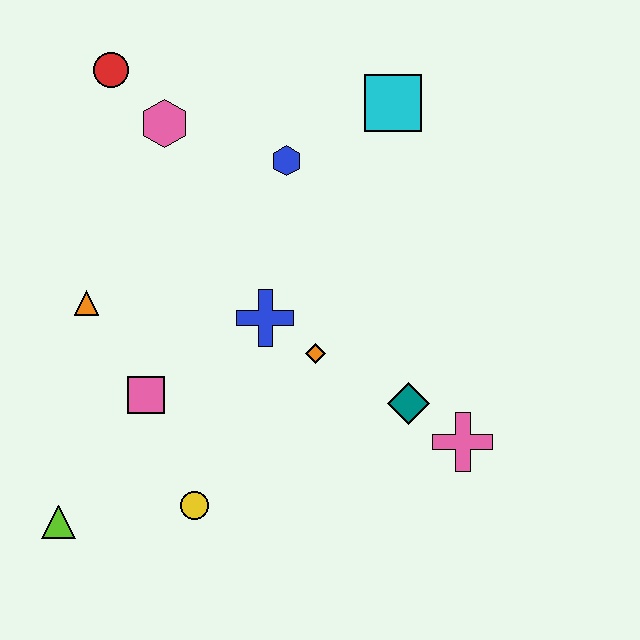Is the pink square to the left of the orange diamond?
Yes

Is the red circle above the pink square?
Yes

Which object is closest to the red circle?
The pink hexagon is closest to the red circle.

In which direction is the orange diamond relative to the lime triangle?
The orange diamond is to the right of the lime triangle.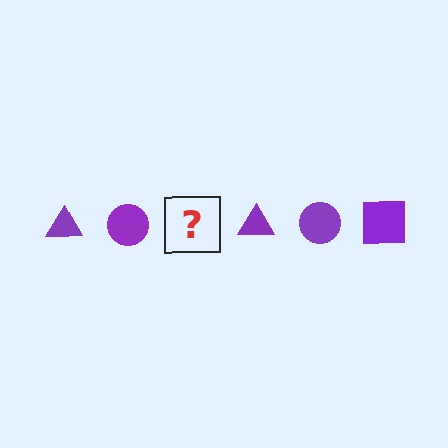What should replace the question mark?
The question mark should be replaced with a purple square.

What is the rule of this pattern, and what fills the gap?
The rule is that the pattern cycles through triangle, circle, square shapes in purple. The gap should be filled with a purple square.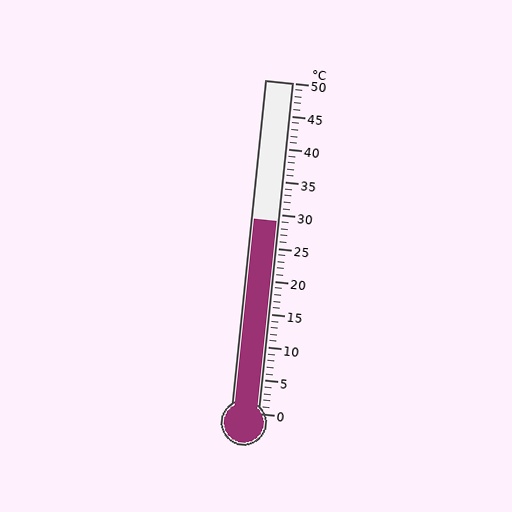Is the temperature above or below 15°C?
The temperature is above 15°C.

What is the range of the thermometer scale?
The thermometer scale ranges from 0°C to 50°C.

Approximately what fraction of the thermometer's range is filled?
The thermometer is filled to approximately 60% of its range.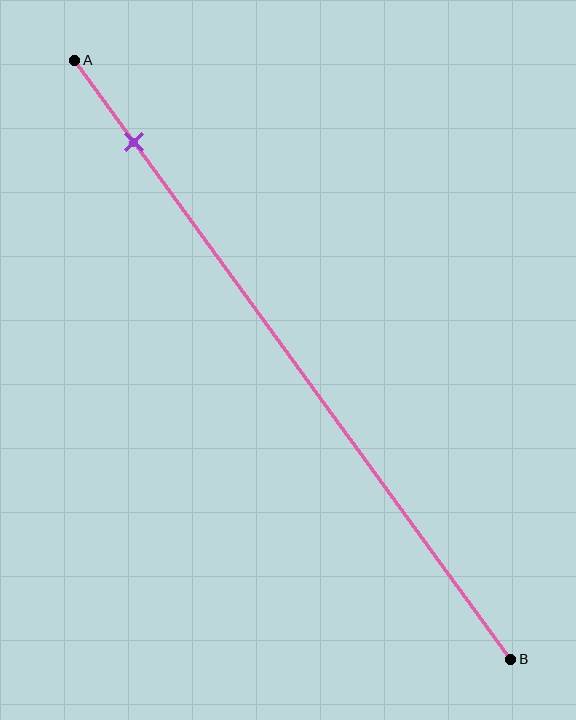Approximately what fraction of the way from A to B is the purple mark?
The purple mark is approximately 15% of the way from A to B.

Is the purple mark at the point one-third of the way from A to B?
No, the mark is at about 15% from A, not at the 33% one-third point.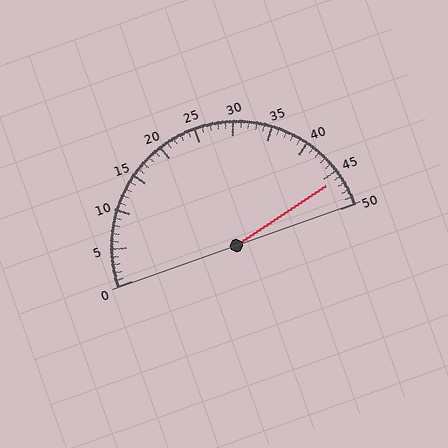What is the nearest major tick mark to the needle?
The nearest major tick mark is 45.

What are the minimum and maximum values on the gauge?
The gauge ranges from 0 to 50.